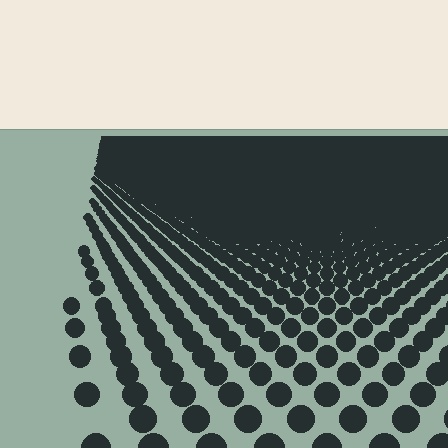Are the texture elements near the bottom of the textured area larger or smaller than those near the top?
Larger. Near the bottom, elements are closer to the viewer and appear at a bigger on-screen size.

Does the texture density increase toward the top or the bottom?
Density increases toward the top.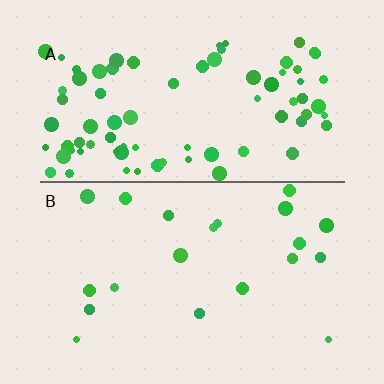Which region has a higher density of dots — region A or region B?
A (the top).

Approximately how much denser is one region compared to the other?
Approximately 3.9× — region A over region B.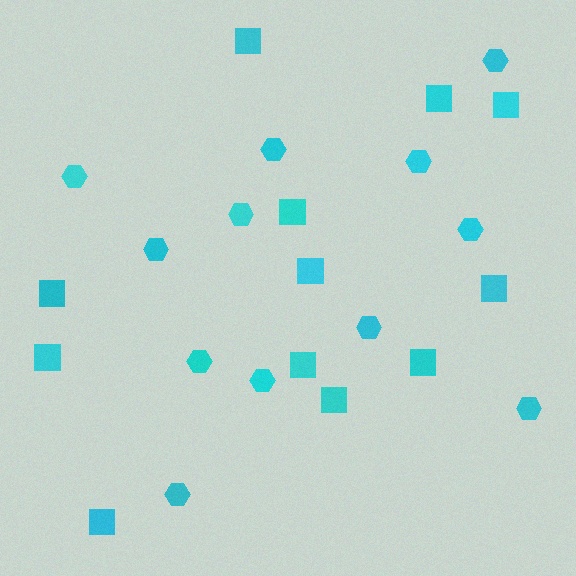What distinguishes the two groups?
There are 2 groups: one group of squares (12) and one group of hexagons (12).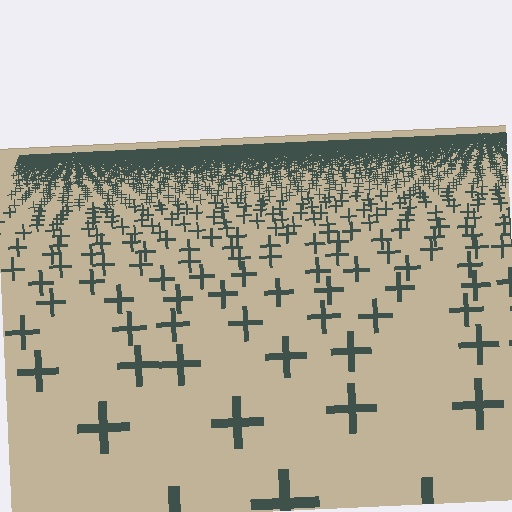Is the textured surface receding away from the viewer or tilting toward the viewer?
The surface is receding away from the viewer. Texture elements get smaller and denser toward the top.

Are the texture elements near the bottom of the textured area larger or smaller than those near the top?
Larger. Near the bottom, elements are closer to the viewer and appear at a bigger on-screen size.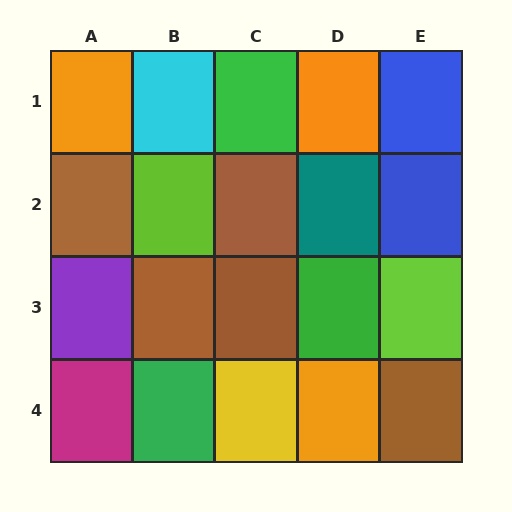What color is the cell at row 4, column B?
Green.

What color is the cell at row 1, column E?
Blue.